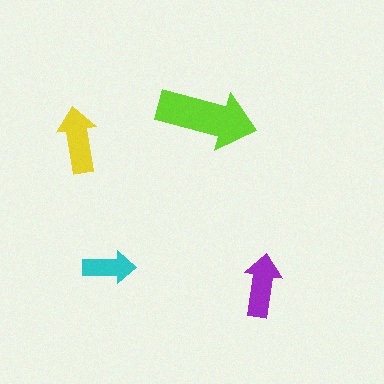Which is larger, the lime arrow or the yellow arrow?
The lime one.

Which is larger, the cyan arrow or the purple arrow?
The purple one.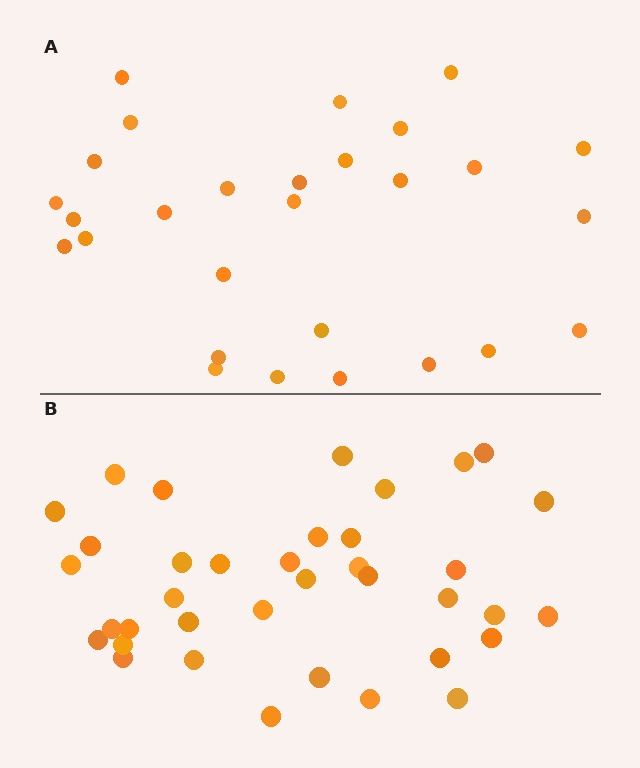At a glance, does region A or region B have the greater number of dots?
Region B (the bottom region) has more dots.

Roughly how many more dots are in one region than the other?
Region B has roughly 8 or so more dots than region A.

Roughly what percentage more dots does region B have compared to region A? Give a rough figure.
About 30% more.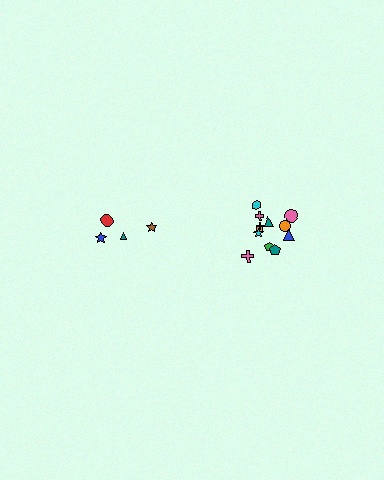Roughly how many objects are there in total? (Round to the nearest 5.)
Roughly 15 objects in total.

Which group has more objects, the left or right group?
The right group.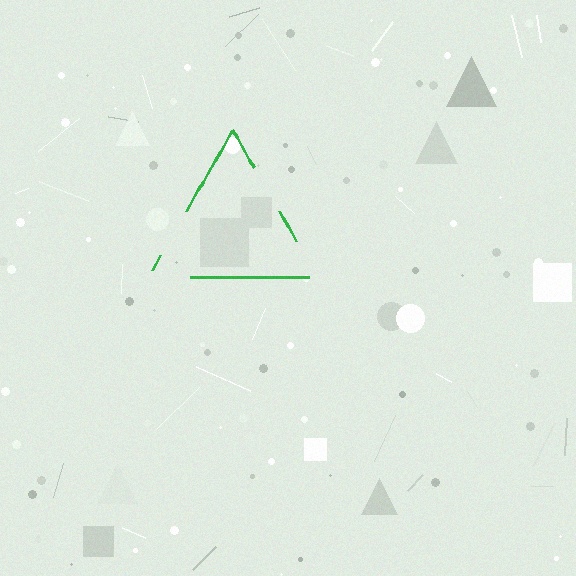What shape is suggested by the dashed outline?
The dashed outline suggests a triangle.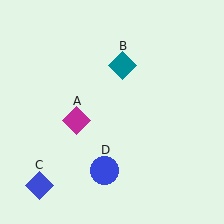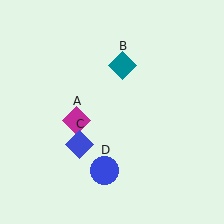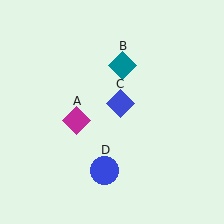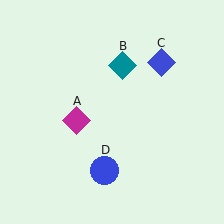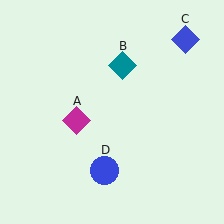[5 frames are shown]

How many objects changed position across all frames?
1 object changed position: blue diamond (object C).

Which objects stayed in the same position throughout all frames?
Magenta diamond (object A) and teal diamond (object B) and blue circle (object D) remained stationary.